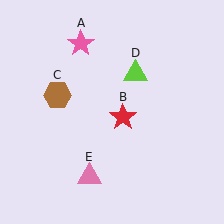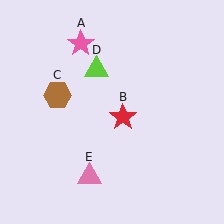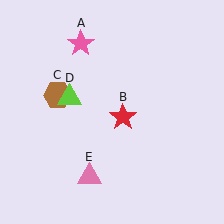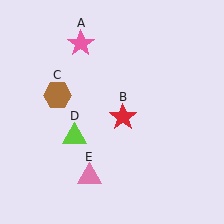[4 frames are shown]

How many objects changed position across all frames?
1 object changed position: lime triangle (object D).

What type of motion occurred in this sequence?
The lime triangle (object D) rotated counterclockwise around the center of the scene.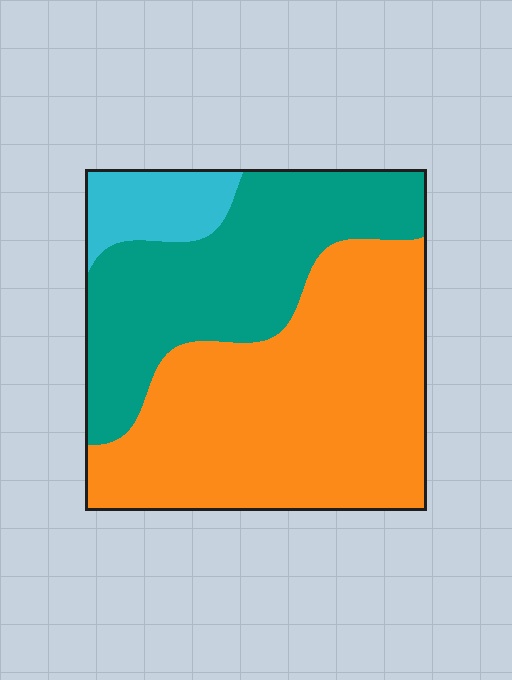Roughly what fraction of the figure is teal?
Teal covers 36% of the figure.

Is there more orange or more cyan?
Orange.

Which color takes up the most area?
Orange, at roughly 55%.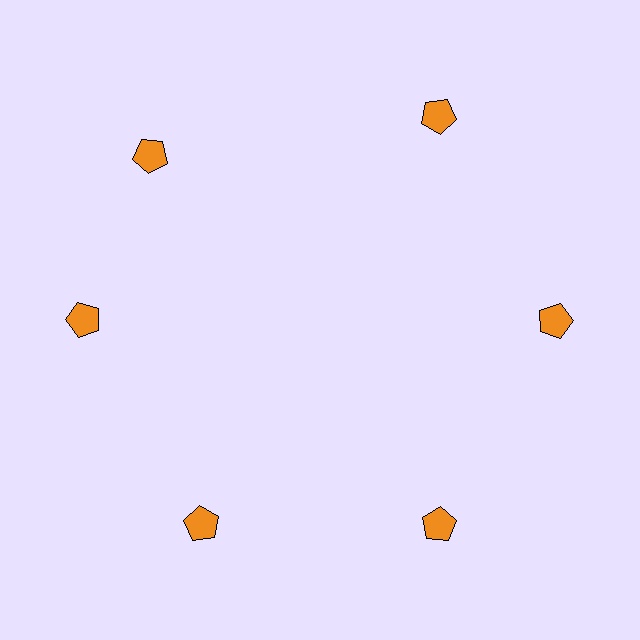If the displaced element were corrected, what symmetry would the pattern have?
It would have 6-fold rotational symmetry — the pattern would map onto itself every 60 degrees.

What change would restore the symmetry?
The symmetry would be restored by rotating it back into even spacing with its neighbors so that all 6 pentagons sit at equal angles and equal distance from the center.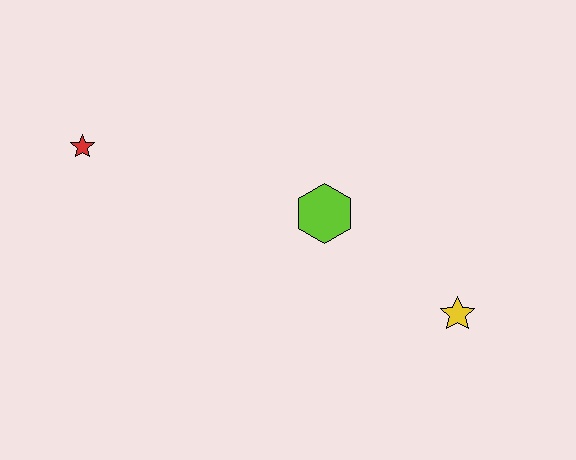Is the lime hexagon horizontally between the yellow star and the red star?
Yes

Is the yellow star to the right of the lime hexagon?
Yes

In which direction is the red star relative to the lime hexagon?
The red star is to the left of the lime hexagon.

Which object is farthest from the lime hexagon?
The red star is farthest from the lime hexagon.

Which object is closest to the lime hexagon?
The yellow star is closest to the lime hexagon.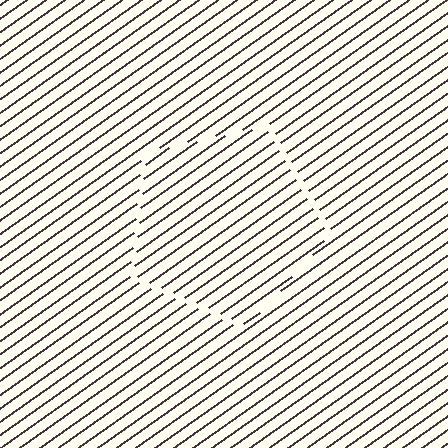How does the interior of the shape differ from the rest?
The interior of the shape contains the same grating, shifted by half a period — the contour is defined by the phase discontinuity where line-ends from the inner and outer gratings abut.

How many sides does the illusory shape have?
5 sides — the line-ends trace a pentagon.